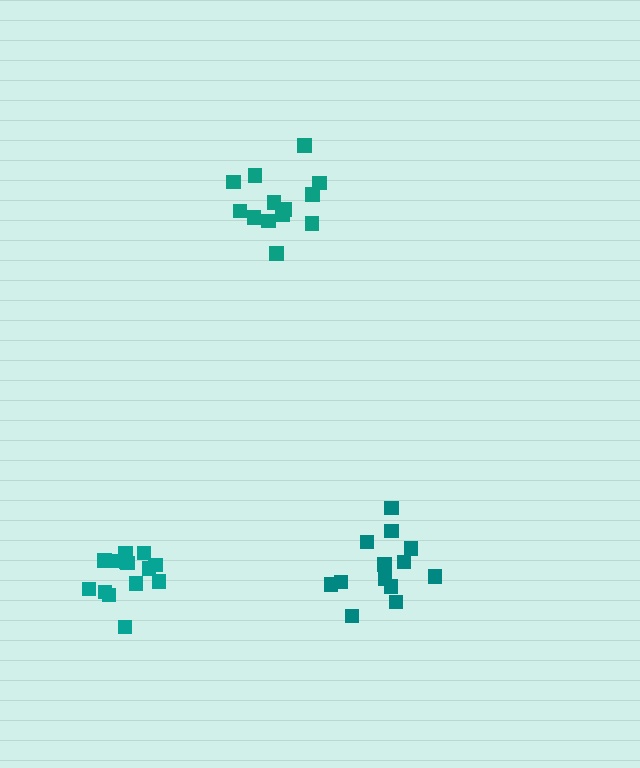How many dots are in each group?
Group 1: 13 dots, Group 2: 13 dots, Group 3: 14 dots (40 total).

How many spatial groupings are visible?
There are 3 spatial groupings.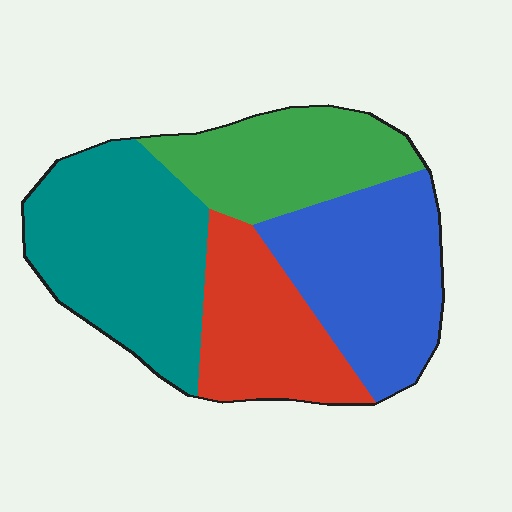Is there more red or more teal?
Teal.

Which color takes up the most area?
Teal, at roughly 30%.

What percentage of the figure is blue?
Blue covers roughly 25% of the figure.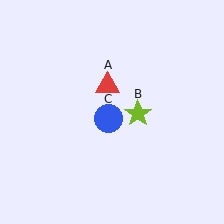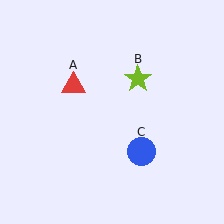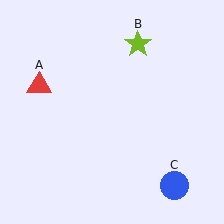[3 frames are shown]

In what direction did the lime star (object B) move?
The lime star (object B) moved up.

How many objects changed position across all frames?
3 objects changed position: red triangle (object A), lime star (object B), blue circle (object C).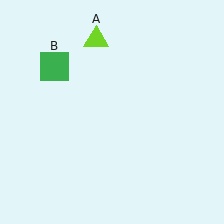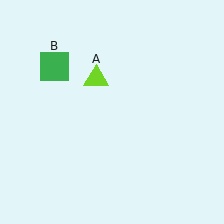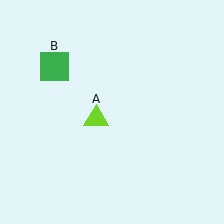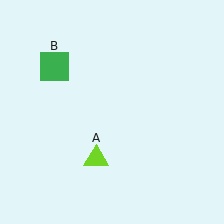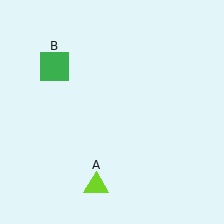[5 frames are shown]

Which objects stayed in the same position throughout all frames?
Green square (object B) remained stationary.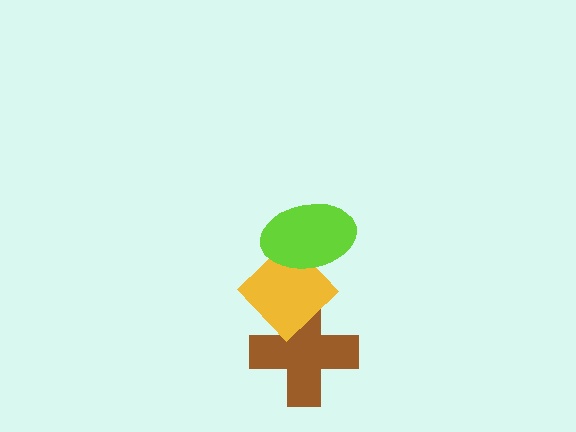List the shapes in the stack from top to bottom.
From top to bottom: the lime ellipse, the yellow diamond, the brown cross.